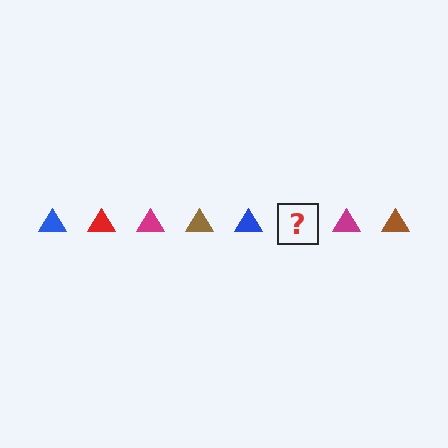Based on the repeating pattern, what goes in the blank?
The blank should be a red triangle.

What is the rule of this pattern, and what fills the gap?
The rule is that the pattern cycles through blue, red, magenta, brown triangles. The gap should be filled with a red triangle.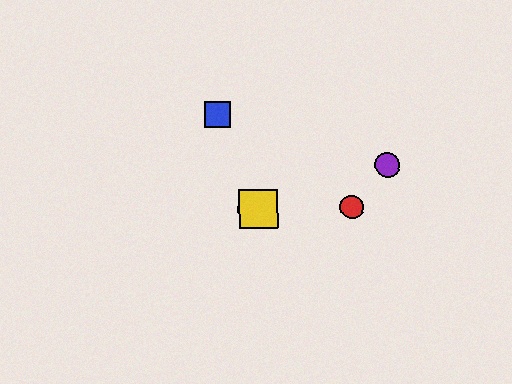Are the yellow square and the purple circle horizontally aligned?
No, the yellow square is at y≈209 and the purple circle is at y≈165.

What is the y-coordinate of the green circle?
The green circle is at y≈209.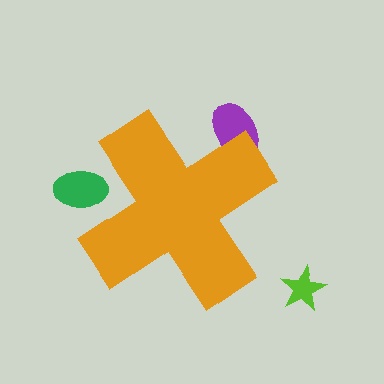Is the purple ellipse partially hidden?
Yes, the purple ellipse is partially hidden behind the orange cross.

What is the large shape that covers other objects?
An orange cross.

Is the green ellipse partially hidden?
Yes, the green ellipse is partially hidden behind the orange cross.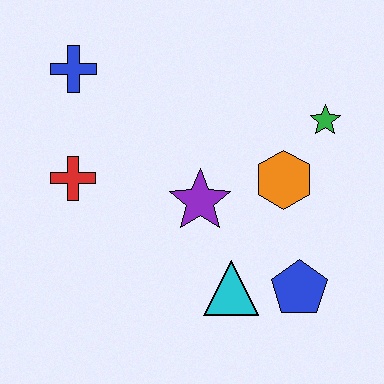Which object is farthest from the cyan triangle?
The blue cross is farthest from the cyan triangle.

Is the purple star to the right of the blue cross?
Yes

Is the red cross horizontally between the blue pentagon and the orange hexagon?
No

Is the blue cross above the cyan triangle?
Yes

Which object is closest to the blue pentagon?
The cyan triangle is closest to the blue pentagon.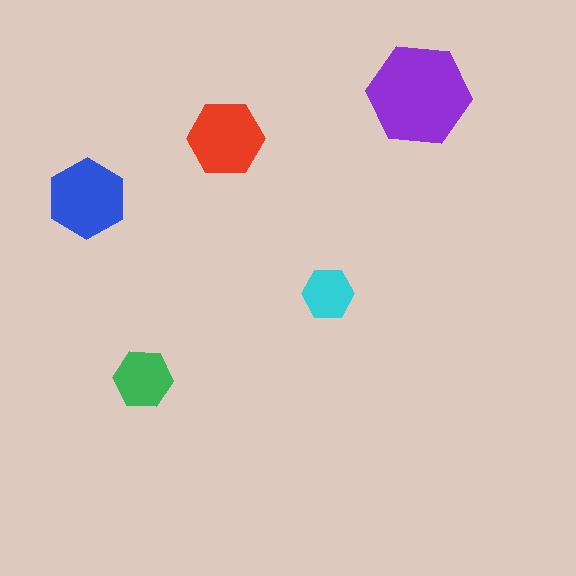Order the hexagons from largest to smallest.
the purple one, the blue one, the red one, the green one, the cyan one.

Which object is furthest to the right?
The purple hexagon is rightmost.